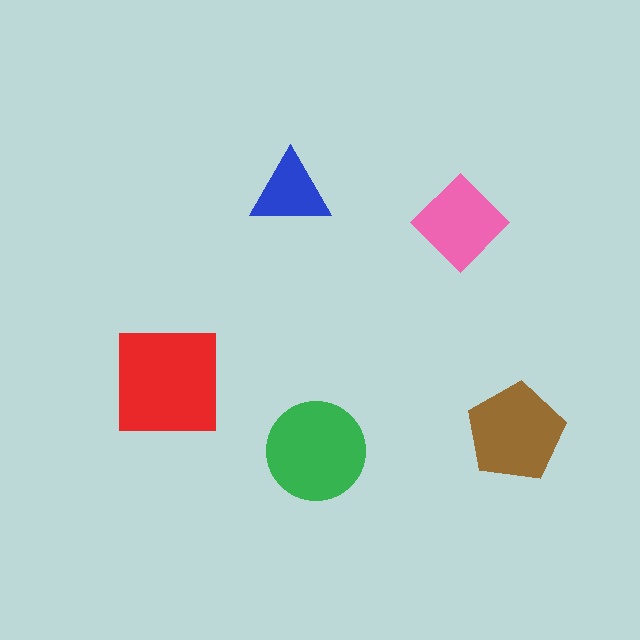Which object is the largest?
The red square.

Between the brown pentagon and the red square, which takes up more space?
The red square.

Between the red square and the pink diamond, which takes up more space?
The red square.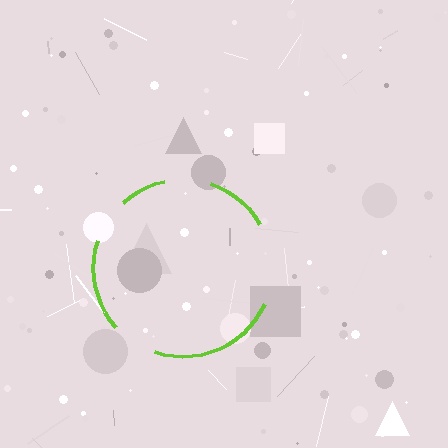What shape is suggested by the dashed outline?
The dashed outline suggests a circle.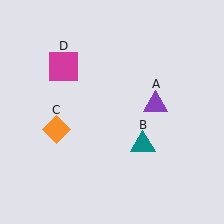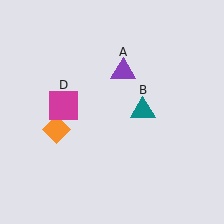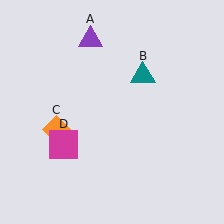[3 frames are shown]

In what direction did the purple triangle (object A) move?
The purple triangle (object A) moved up and to the left.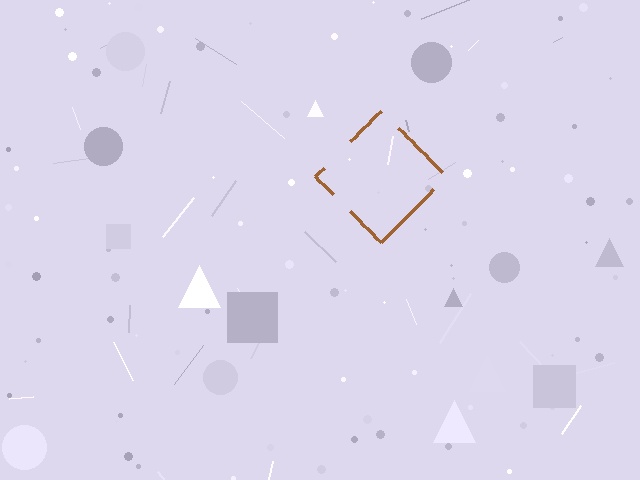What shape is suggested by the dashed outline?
The dashed outline suggests a diamond.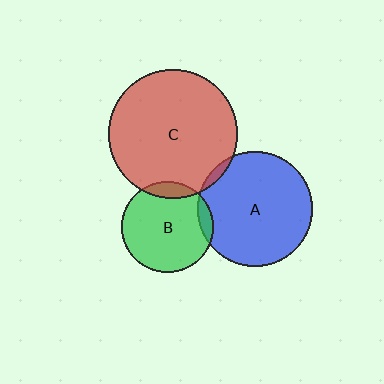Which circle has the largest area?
Circle C (red).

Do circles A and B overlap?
Yes.